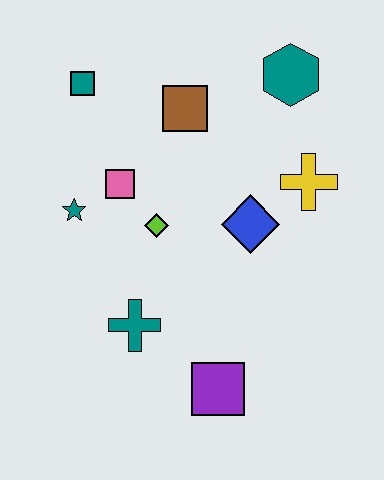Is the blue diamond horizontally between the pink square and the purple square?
No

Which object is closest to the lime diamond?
The pink square is closest to the lime diamond.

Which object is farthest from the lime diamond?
The teal hexagon is farthest from the lime diamond.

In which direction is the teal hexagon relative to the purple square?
The teal hexagon is above the purple square.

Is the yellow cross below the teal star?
No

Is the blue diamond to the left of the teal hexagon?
Yes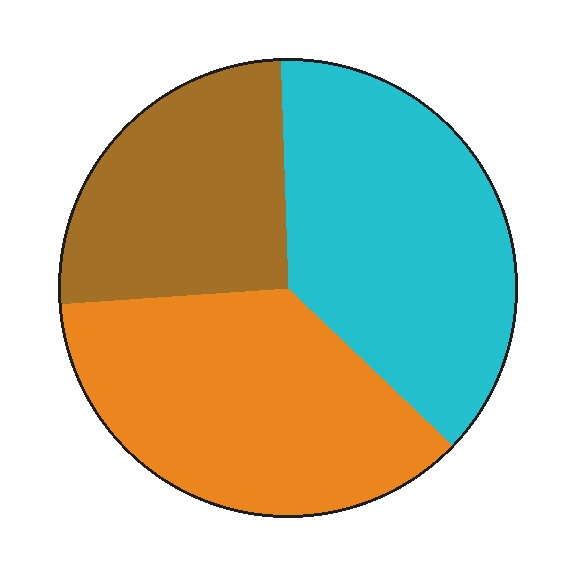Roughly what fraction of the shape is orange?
Orange covers around 35% of the shape.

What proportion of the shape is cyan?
Cyan takes up about three eighths (3/8) of the shape.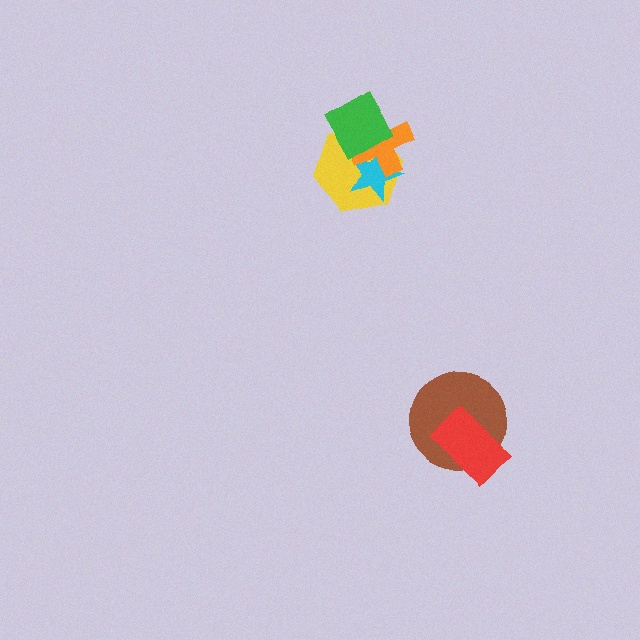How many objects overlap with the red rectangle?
1 object overlaps with the red rectangle.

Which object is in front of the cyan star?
The orange cross is in front of the cyan star.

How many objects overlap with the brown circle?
1 object overlaps with the brown circle.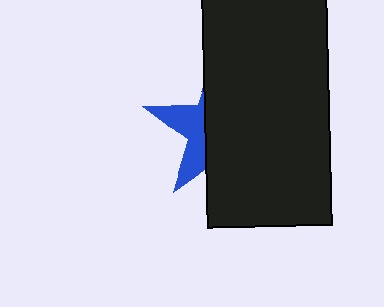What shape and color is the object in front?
The object in front is a black rectangle.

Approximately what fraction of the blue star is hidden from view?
Roughly 67% of the blue star is hidden behind the black rectangle.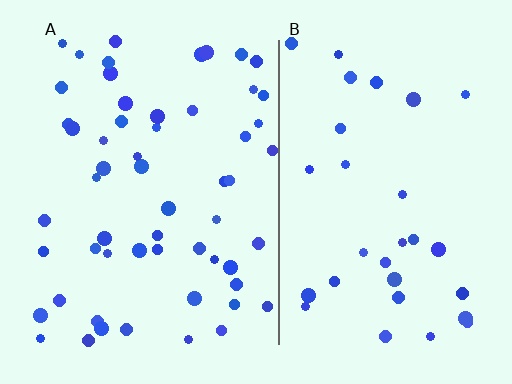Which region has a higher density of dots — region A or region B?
A (the left).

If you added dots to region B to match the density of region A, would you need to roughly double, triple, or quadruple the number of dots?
Approximately double.